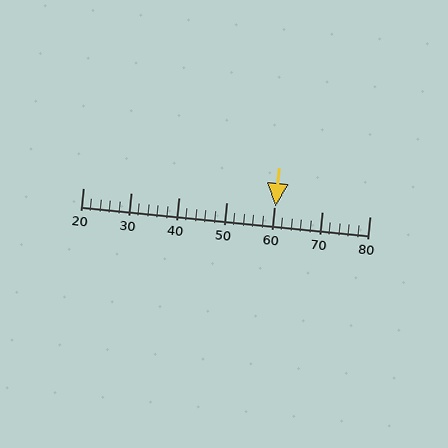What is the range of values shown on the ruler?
The ruler shows values from 20 to 80.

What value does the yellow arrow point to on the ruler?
The yellow arrow points to approximately 60.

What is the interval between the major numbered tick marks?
The major tick marks are spaced 10 units apart.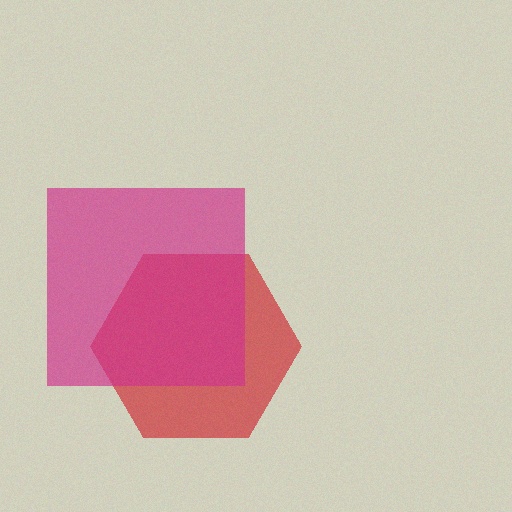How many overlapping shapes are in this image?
There are 2 overlapping shapes in the image.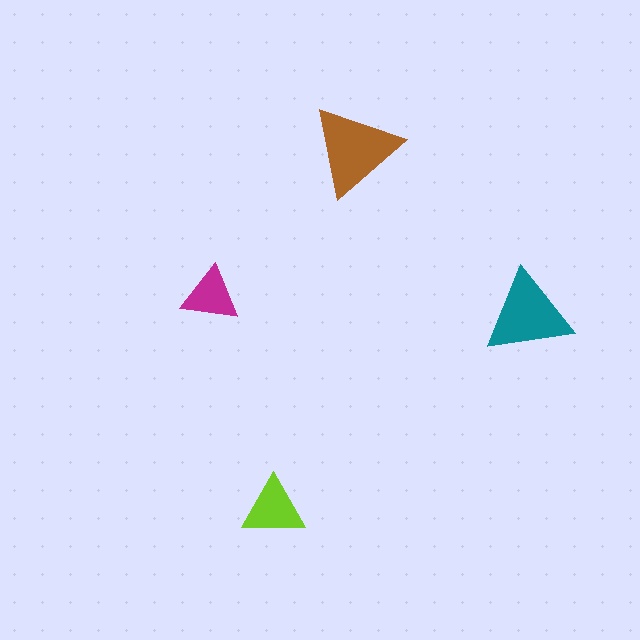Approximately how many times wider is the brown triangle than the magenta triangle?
About 1.5 times wider.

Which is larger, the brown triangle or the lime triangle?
The brown one.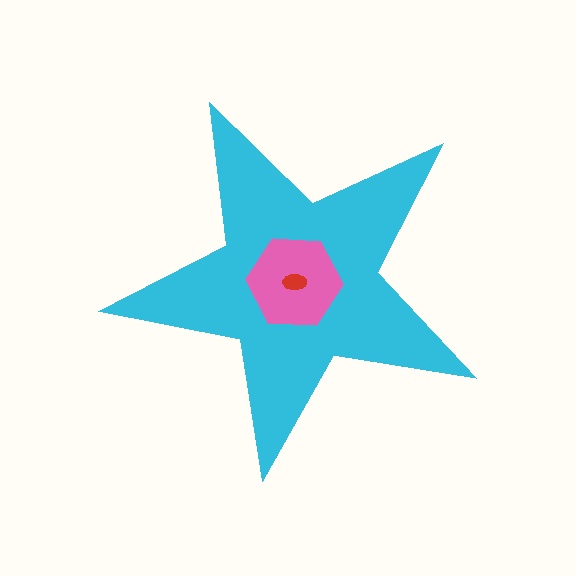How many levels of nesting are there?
3.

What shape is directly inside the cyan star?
The pink hexagon.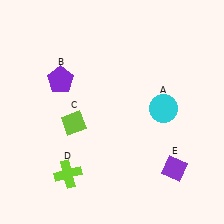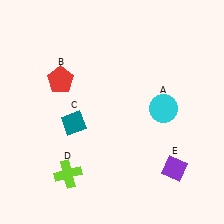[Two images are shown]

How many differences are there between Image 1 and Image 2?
There are 2 differences between the two images.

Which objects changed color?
B changed from purple to red. C changed from lime to teal.